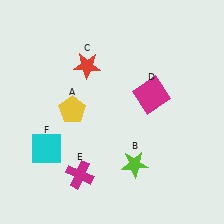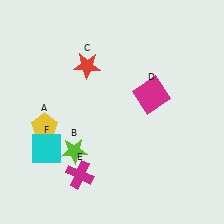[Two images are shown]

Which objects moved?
The objects that moved are: the yellow pentagon (A), the lime star (B).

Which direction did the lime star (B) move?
The lime star (B) moved left.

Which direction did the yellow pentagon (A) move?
The yellow pentagon (A) moved left.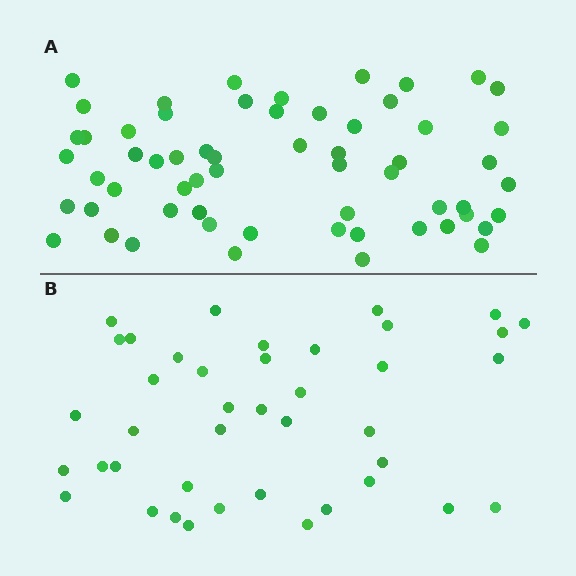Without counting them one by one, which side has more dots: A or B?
Region A (the top region) has more dots.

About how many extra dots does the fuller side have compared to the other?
Region A has approximately 20 more dots than region B.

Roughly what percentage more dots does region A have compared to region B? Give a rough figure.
About 45% more.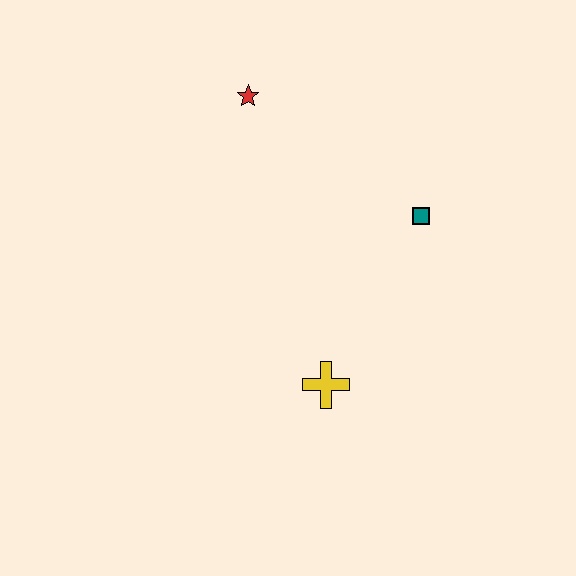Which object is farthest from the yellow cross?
The red star is farthest from the yellow cross.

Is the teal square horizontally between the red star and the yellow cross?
No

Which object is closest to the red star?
The teal square is closest to the red star.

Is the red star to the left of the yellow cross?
Yes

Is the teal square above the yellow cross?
Yes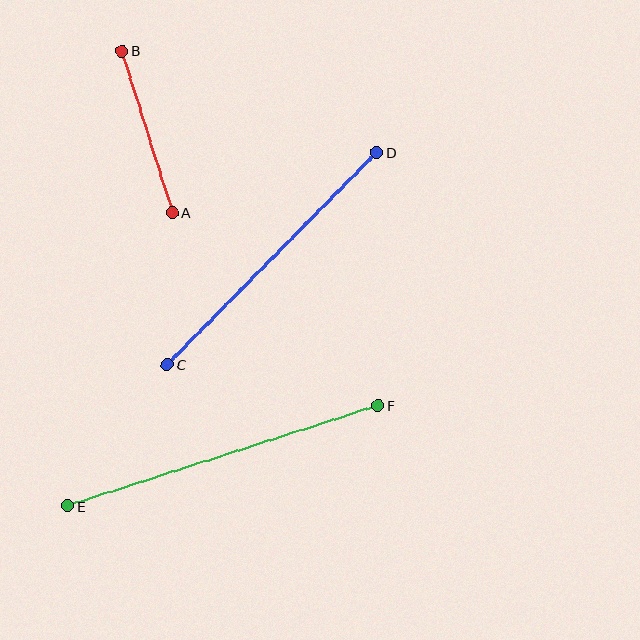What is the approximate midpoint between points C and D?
The midpoint is at approximately (272, 259) pixels.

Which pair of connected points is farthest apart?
Points E and F are farthest apart.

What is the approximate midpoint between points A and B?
The midpoint is at approximately (147, 132) pixels.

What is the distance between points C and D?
The distance is approximately 298 pixels.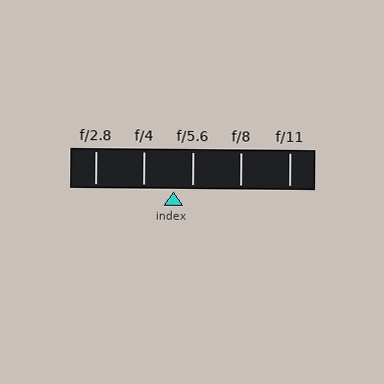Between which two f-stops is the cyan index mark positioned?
The index mark is between f/4 and f/5.6.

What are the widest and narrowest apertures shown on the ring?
The widest aperture shown is f/2.8 and the narrowest is f/11.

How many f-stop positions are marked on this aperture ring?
There are 5 f-stop positions marked.